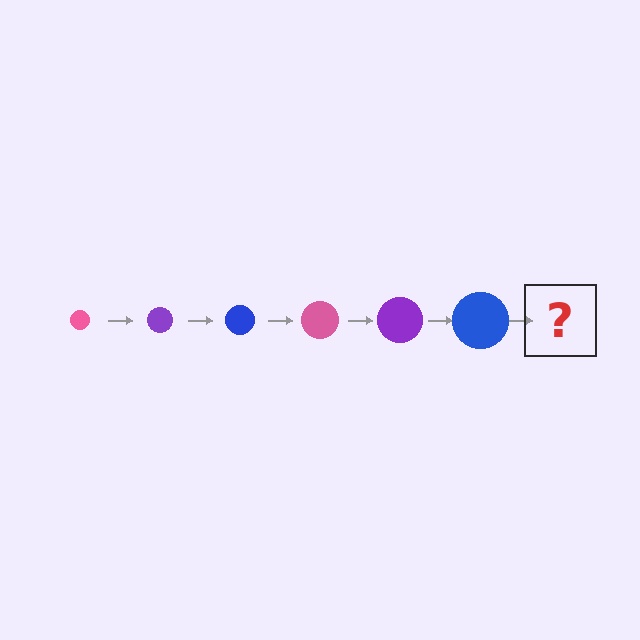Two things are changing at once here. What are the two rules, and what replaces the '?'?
The two rules are that the circle grows larger each step and the color cycles through pink, purple, and blue. The '?' should be a pink circle, larger than the previous one.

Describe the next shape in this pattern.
It should be a pink circle, larger than the previous one.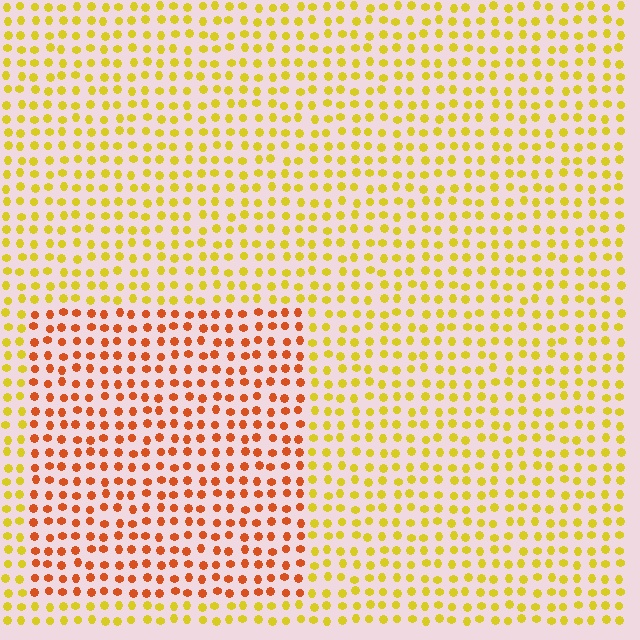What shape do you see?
I see a rectangle.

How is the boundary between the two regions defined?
The boundary is defined purely by a slight shift in hue (about 41 degrees). Spacing, size, and orientation are identical on both sides.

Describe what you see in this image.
The image is filled with small yellow elements in a uniform arrangement. A rectangle-shaped region is visible where the elements are tinted to a slightly different hue, forming a subtle color boundary.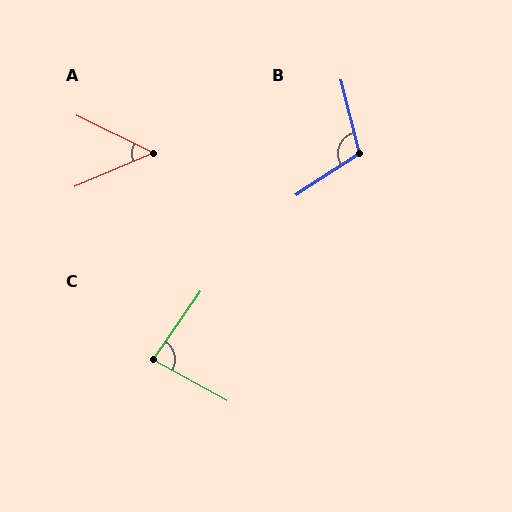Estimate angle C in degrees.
Approximately 84 degrees.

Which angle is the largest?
B, at approximately 109 degrees.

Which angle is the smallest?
A, at approximately 49 degrees.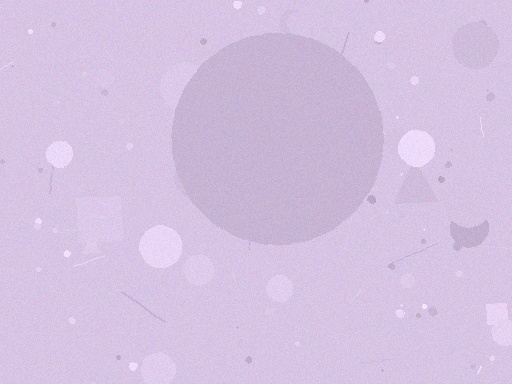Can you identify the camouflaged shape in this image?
The camouflaged shape is a circle.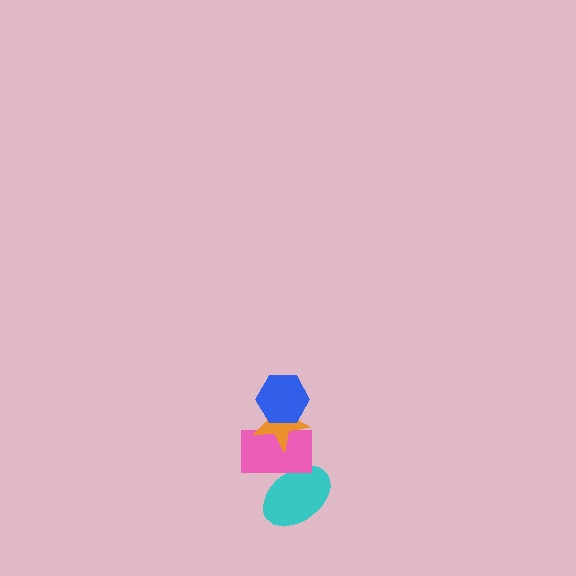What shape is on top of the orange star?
The blue hexagon is on top of the orange star.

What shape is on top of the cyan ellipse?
The pink rectangle is on top of the cyan ellipse.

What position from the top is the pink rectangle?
The pink rectangle is 3rd from the top.